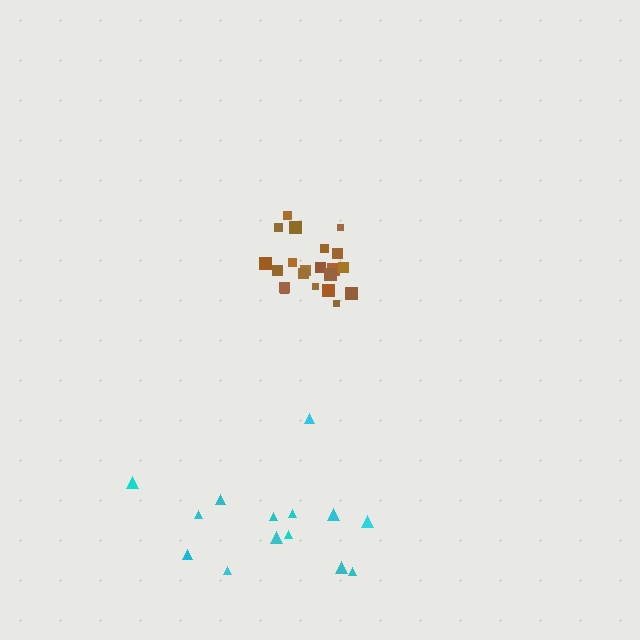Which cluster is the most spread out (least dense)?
Cyan.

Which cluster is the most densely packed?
Brown.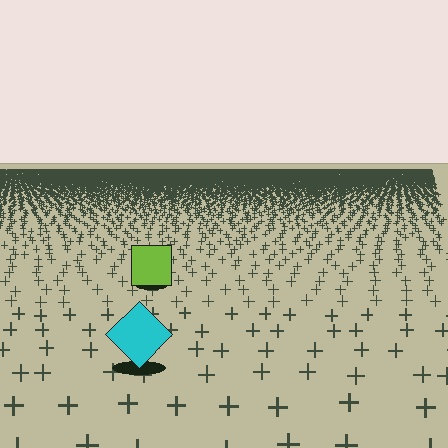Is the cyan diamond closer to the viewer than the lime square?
Yes. The cyan diamond is closer — you can tell from the texture gradient: the ground texture is coarser near it.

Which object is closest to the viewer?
The cyan diamond is closest. The texture marks near it are larger and more spread out.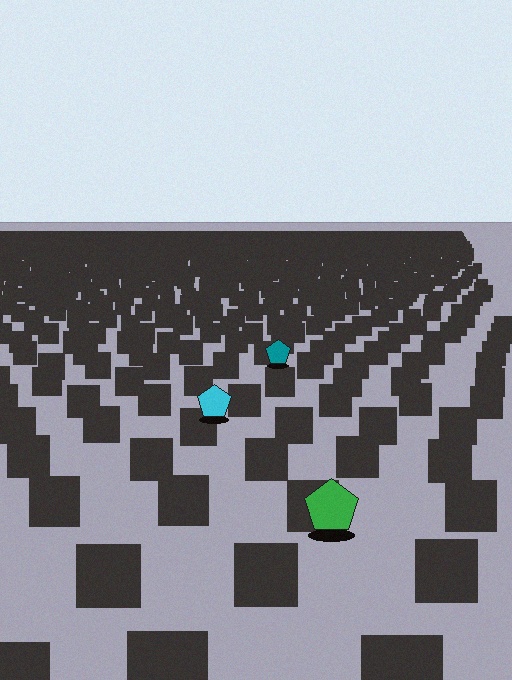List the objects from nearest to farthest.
From nearest to farthest: the green pentagon, the cyan pentagon, the teal pentagon.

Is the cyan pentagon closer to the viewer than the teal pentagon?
Yes. The cyan pentagon is closer — you can tell from the texture gradient: the ground texture is coarser near it.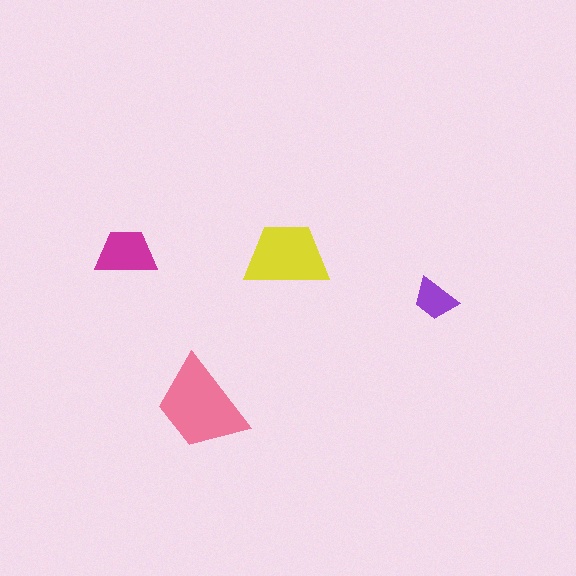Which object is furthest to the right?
The purple trapezoid is rightmost.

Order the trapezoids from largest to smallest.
the pink one, the yellow one, the magenta one, the purple one.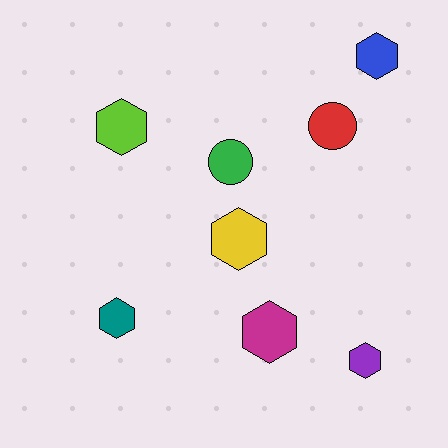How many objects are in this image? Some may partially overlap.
There are 8 objects.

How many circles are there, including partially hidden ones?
There are 2 circles.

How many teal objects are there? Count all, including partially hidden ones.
There is 1 teal object.